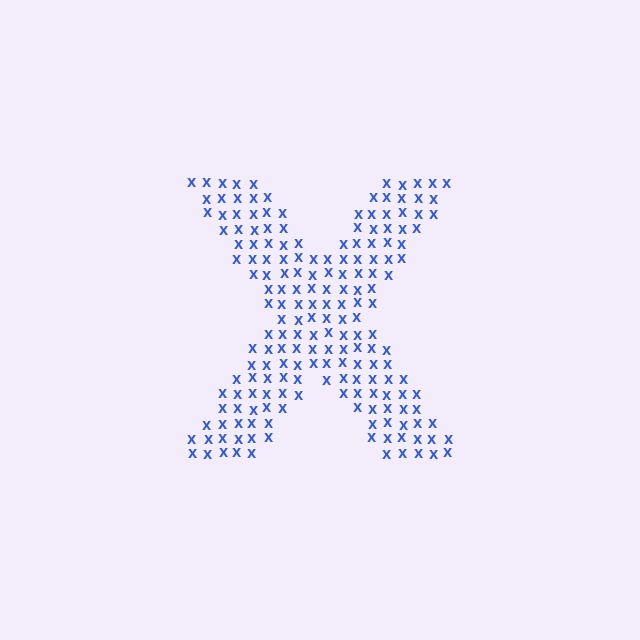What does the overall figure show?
The overall figure shows the letter X.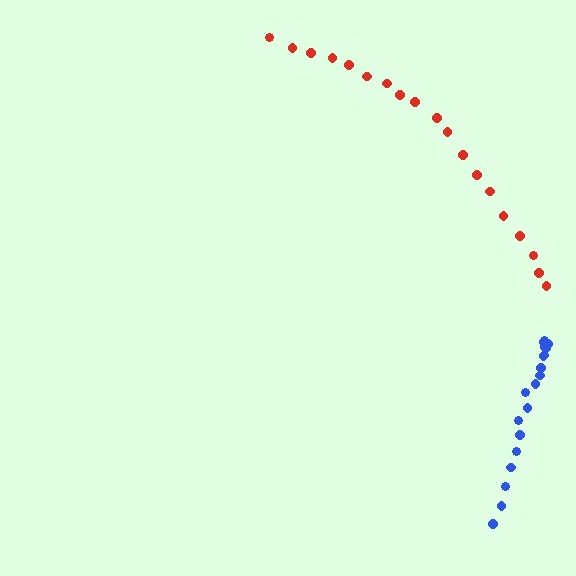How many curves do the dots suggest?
There are 2 distinct paths.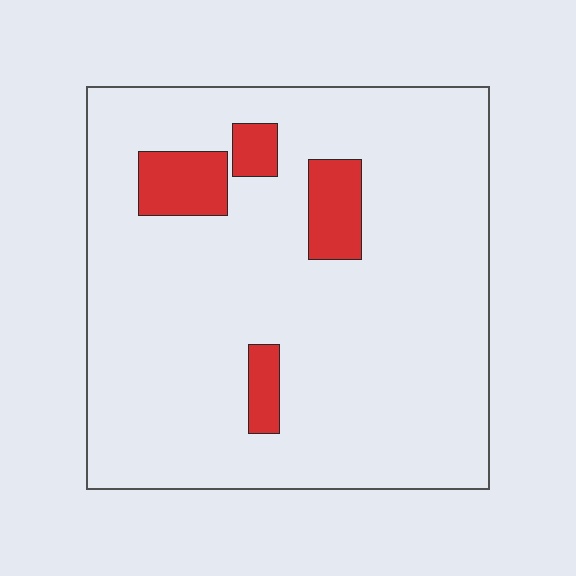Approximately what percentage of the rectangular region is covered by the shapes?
Approximately 10%.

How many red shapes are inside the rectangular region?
4.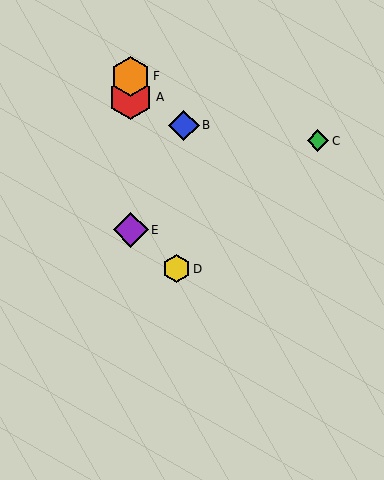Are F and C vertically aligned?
No, F is at x≈131 and C is at x≈318.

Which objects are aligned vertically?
Objects A, E, F are aligned vertically.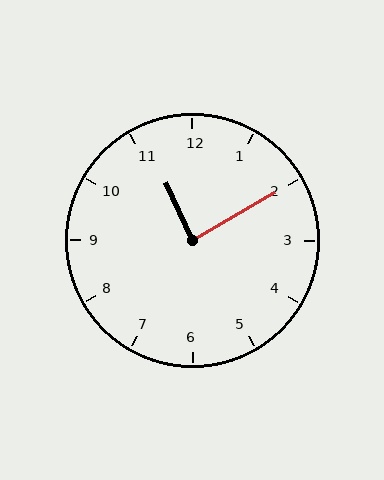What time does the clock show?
11:10.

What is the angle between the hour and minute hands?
Approximately 85 degrees.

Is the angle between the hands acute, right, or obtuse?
It is right.